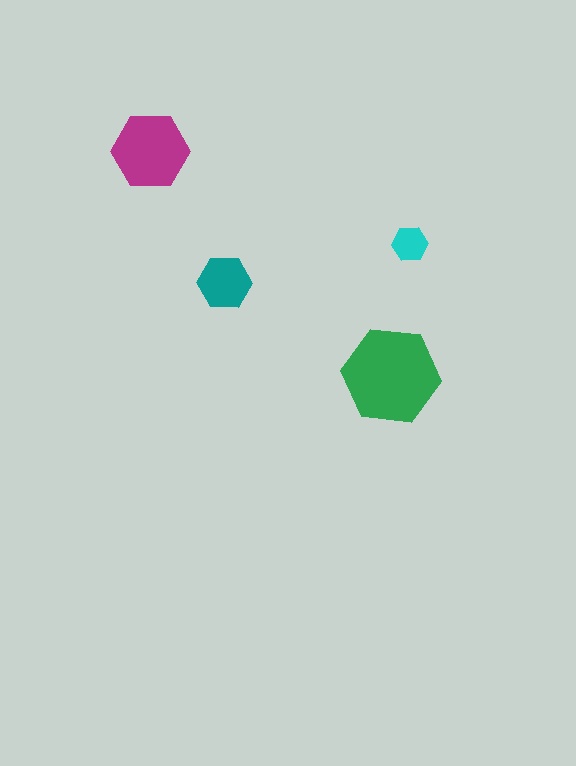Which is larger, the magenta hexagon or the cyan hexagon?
The magenta one.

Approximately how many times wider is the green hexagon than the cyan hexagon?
About 2.5 times wider.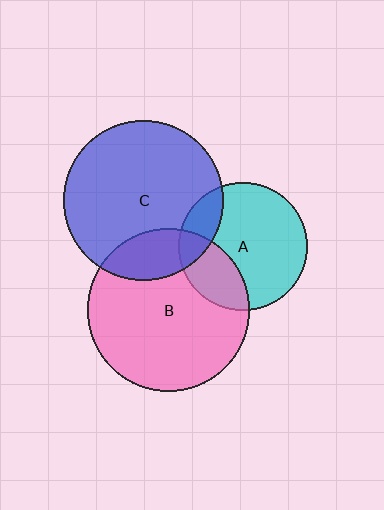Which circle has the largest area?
Circle B (pink).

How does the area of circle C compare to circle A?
Approximately 1.6 times.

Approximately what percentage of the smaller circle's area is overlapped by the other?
Approximately 20%.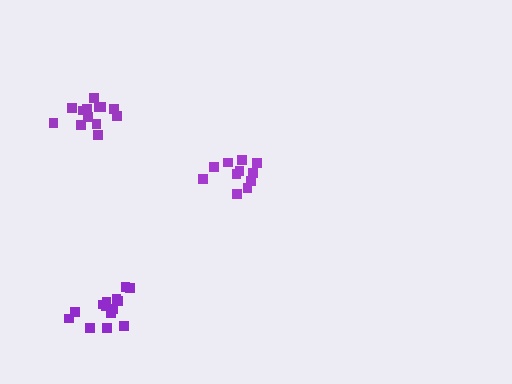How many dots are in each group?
Group 1: 14 dots, Group 2: 13 dots, Group 3: 11 dots (38 total).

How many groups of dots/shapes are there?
There are 3 groups.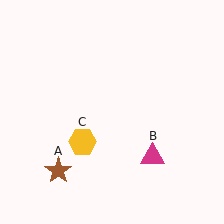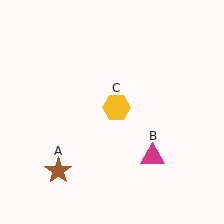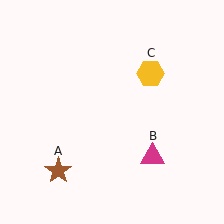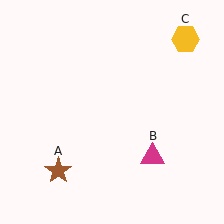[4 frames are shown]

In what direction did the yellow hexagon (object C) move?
The yellow hexagon (object C) moved up and to the right.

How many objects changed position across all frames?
1 object changed position: yellow hexagon (object C).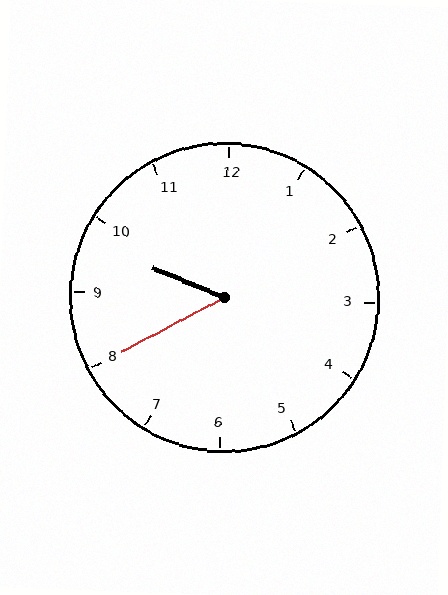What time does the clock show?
9:40.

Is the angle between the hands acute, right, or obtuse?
It is acute.